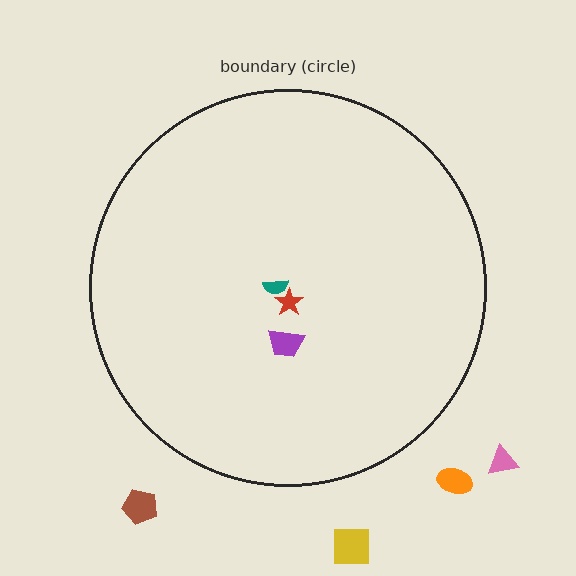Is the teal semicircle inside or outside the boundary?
Inside.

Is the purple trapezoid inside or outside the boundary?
Inside.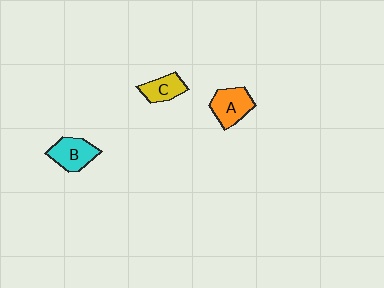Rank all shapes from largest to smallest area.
From largest to smallest: A (orange), B (cyan), C (yellow).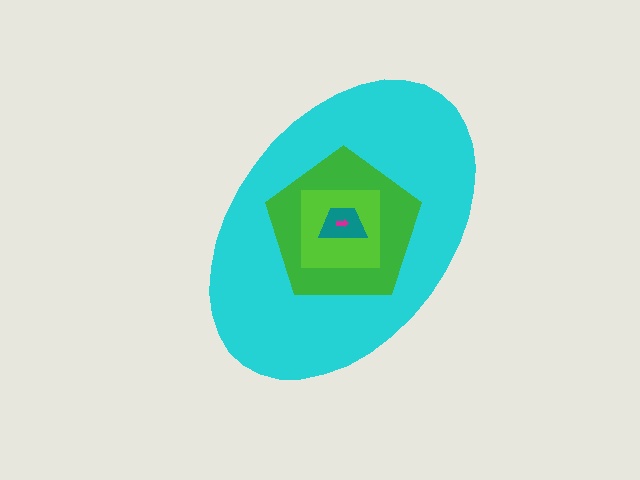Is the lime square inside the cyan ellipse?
Yes.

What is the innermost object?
The magenta arrow.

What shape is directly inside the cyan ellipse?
The green pentagon.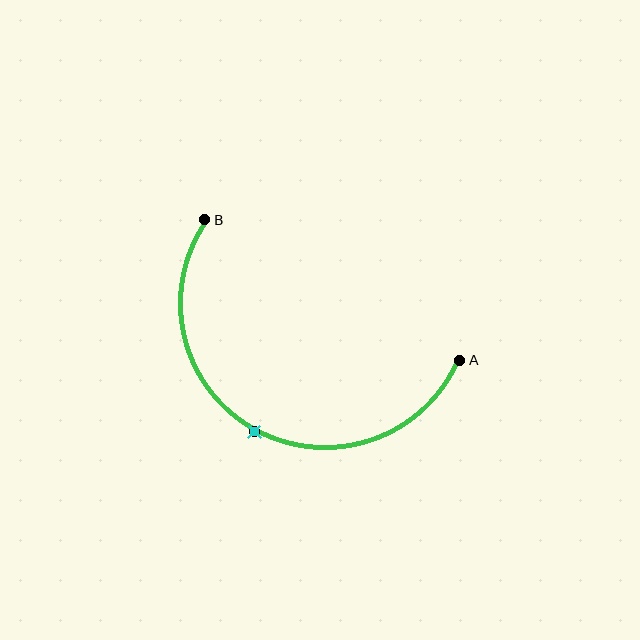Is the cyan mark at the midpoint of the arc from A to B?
Yes. The cyan mark lies on the arc at equal arc-length from both A and B — it is the arc midpoint.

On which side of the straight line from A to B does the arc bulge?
The arc bulges below the straight line connecting A and B.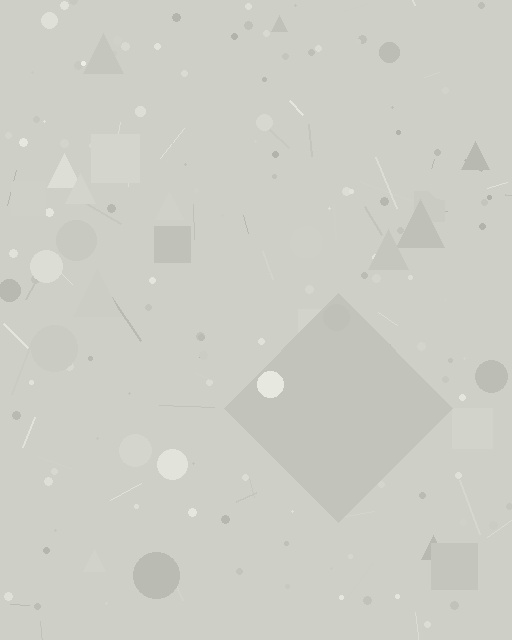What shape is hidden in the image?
A diamond is hidden in the image.